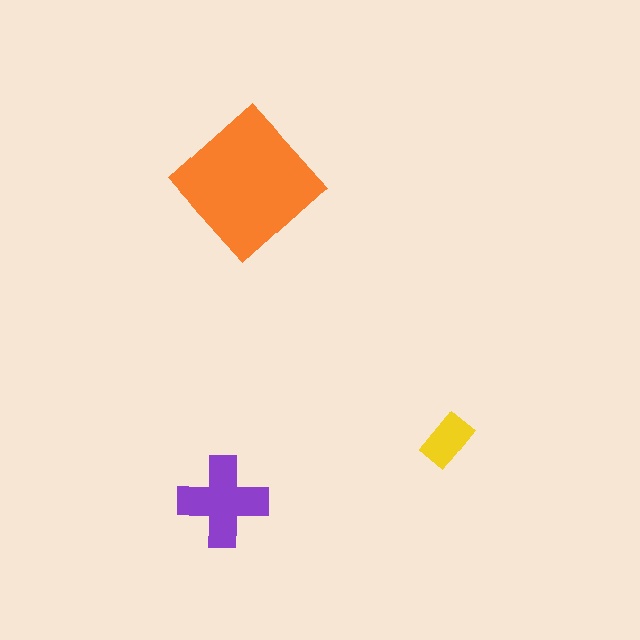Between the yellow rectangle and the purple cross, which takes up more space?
The purple cross.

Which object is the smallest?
The yellow rectangle.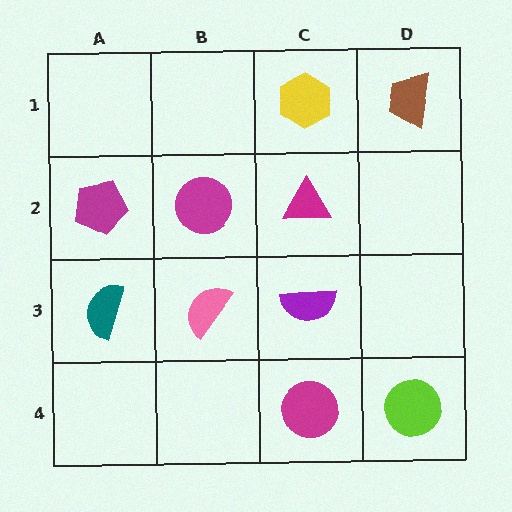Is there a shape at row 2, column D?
No, that cell is empty.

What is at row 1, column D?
A brown trapezoid.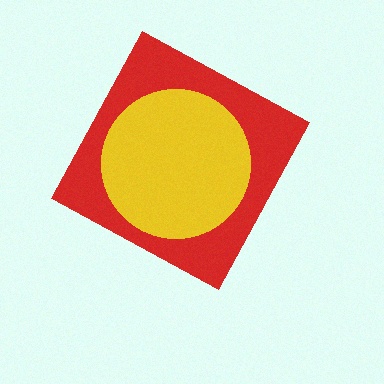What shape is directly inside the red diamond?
The yellow circle.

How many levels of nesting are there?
2.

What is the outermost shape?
The red diamond.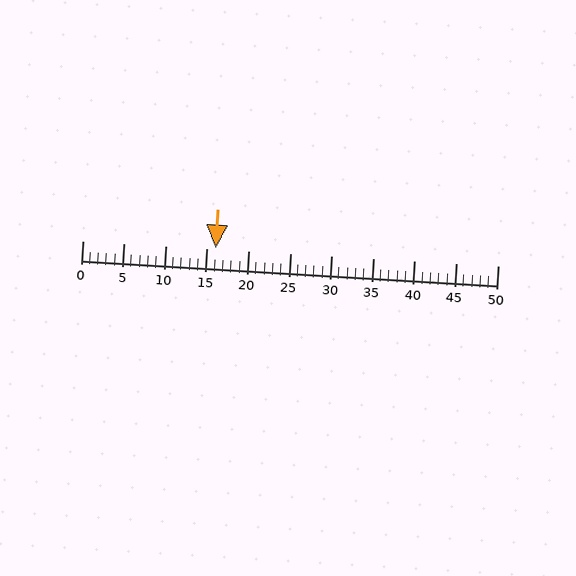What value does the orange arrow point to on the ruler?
The orange arrow points to approximately 16.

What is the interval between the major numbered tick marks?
The major tick marks are spaced 5 units apart.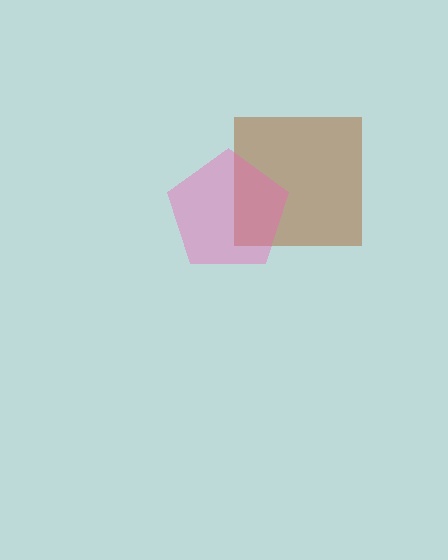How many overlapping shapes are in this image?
There are 2 overlapping shapes in the image.